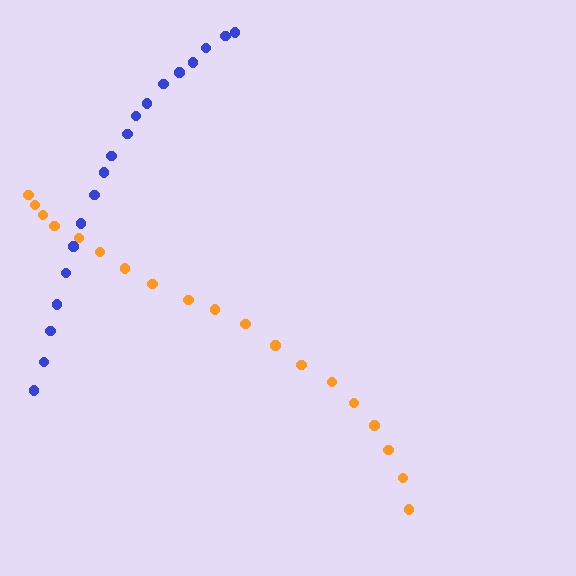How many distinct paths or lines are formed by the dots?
There are 2 distinct paths.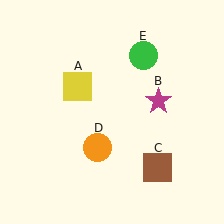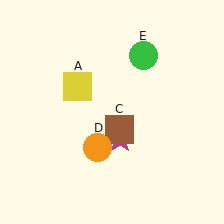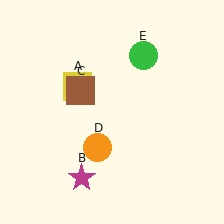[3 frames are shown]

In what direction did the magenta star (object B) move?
The magenta star (object B) moved down and to the left.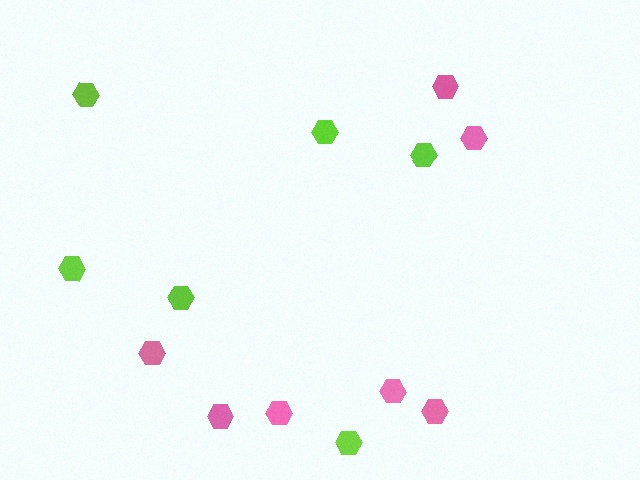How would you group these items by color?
There are 2 groups: one group of pink hexagons (7) and one group of lime hexagons (6).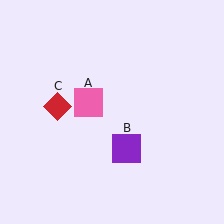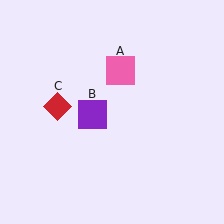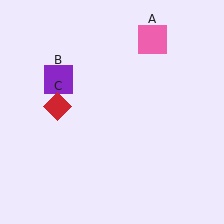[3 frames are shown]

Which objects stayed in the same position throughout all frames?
Red diamond (object C) remained stationary.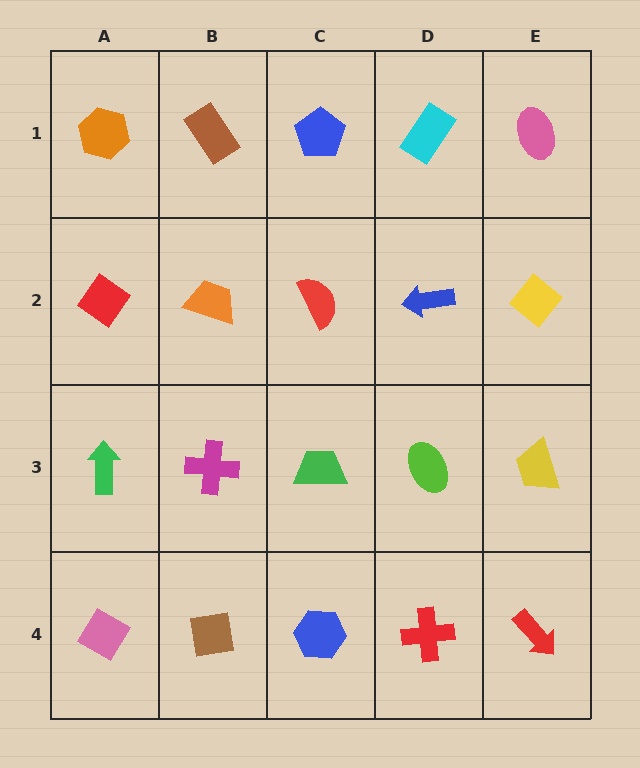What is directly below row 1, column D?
A blue arrow.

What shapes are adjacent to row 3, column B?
An orange trapezoid (row 2, column B), a brown square (row 4, column B), a green arrow (row 3, column A), a green trapezoid (row 3, column C).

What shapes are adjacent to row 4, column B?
A magenta cross (row 3, column B), a pink diamond (row 4, column A), a blue hexagon (row 4, column C).